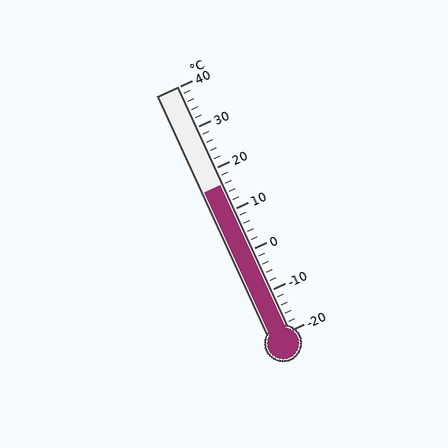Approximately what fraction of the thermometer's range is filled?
The thermometer is filled to approximately 60% of its range.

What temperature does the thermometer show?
The thermometer shows approximately 16°C.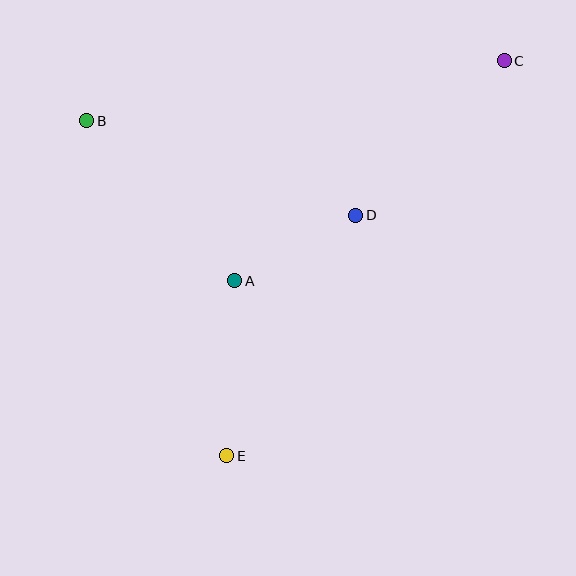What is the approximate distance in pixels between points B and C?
The distance between B and C is approximately 422 pixels.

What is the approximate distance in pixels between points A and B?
The distance between A and B is approximately 218 pixels.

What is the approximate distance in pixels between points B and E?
The distance between B and E is approximately 363 pixels.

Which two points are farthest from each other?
Points C and E are farthest from each other.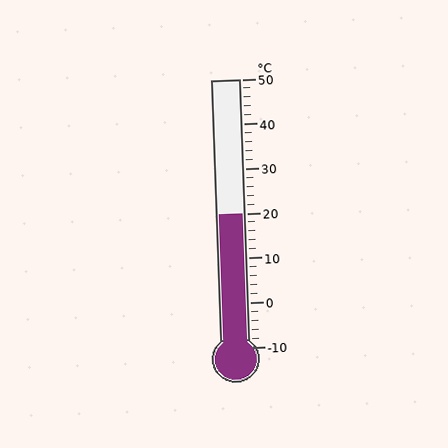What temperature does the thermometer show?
The thermometer shows approximately 20°C.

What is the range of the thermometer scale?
The thermometer scale ranges from -10°C to 50°C.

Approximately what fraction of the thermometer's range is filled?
The thermometer is filled to approximately 50% of its range.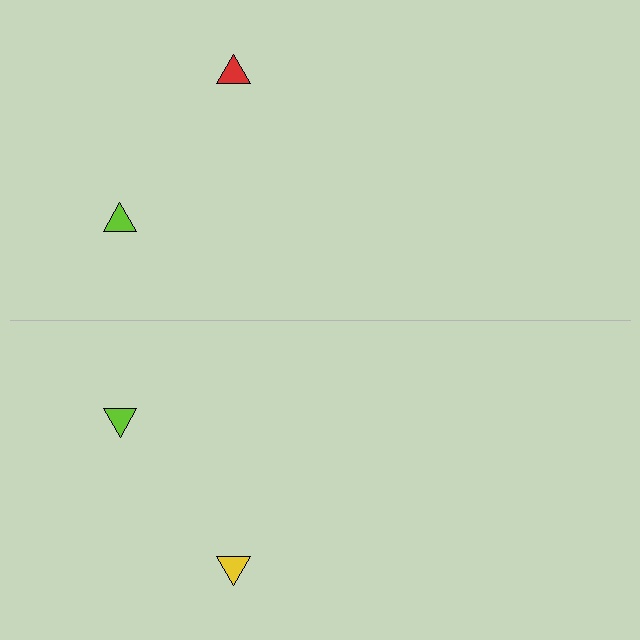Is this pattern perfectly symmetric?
No, the pattern is not perfectly symmetric. The yellow triangle on the bottom side breaks the symmetry — its mirror counterpart is red.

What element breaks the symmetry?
The yellow triangle on the bottom side breaks the symmetry — its mirror counterpart is red.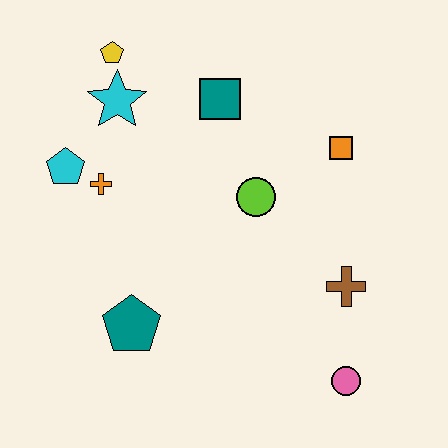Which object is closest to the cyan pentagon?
The orange cross is closest to the cyan pentagon.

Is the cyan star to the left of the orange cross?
No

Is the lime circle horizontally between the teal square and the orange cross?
No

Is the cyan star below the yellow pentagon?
Yes